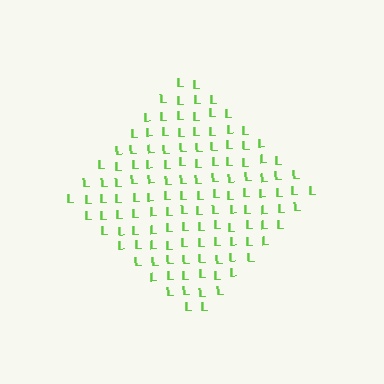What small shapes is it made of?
It is made of small letter L's.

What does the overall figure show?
The overall figure shows a diamond.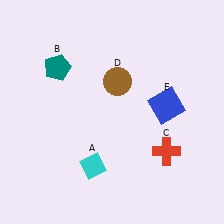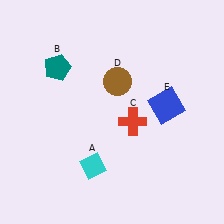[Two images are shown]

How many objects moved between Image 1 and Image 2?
1 object moved between the two images.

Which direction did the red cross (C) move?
The red cross (C) moved left.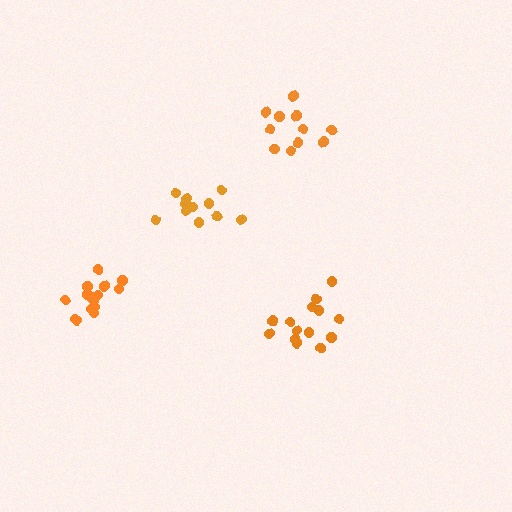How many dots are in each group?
Group 1: 16 dots, Group 2: 15 dots, Group 3: 12 dots, Group 4: 11 dots (54 total).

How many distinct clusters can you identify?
There are 4 distinct clusters.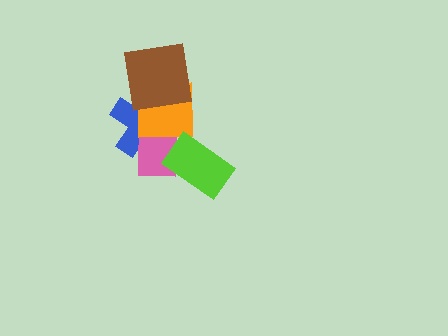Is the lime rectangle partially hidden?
No, no other shape covers it.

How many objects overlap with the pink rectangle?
3 objects overlap with the pink rectangle.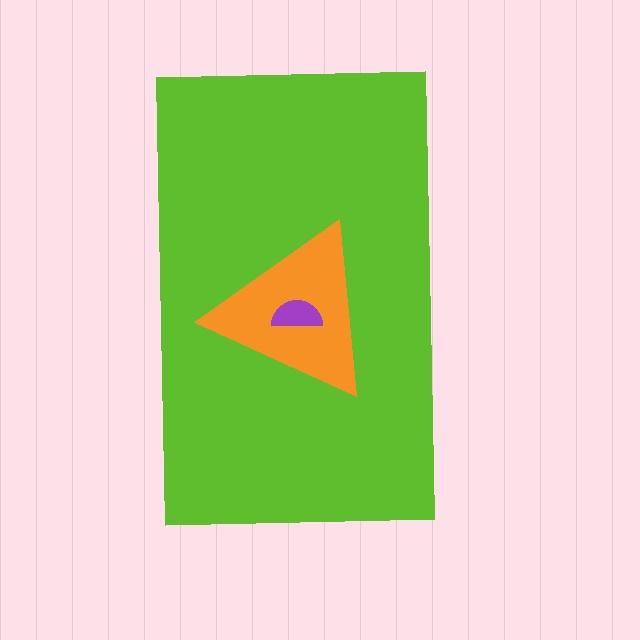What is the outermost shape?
The lime rectangle.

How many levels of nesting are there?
3.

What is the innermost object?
The purple semicircle.